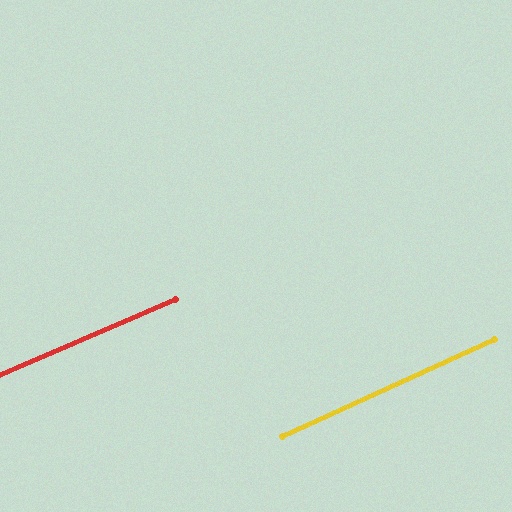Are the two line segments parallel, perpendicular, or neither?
Parallel — their directions differ by only 1.6°.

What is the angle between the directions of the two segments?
Approximately 2 degrees.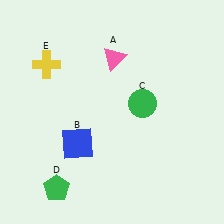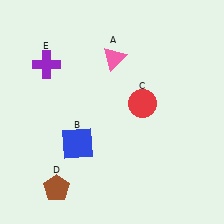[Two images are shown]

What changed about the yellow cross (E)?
In Image 1, E is yellow. In Image 2, it changed to purple.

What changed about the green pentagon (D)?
In Image 1, D is green. In Image 2, it changed to brown.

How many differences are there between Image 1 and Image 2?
There are 3 differences between the two images.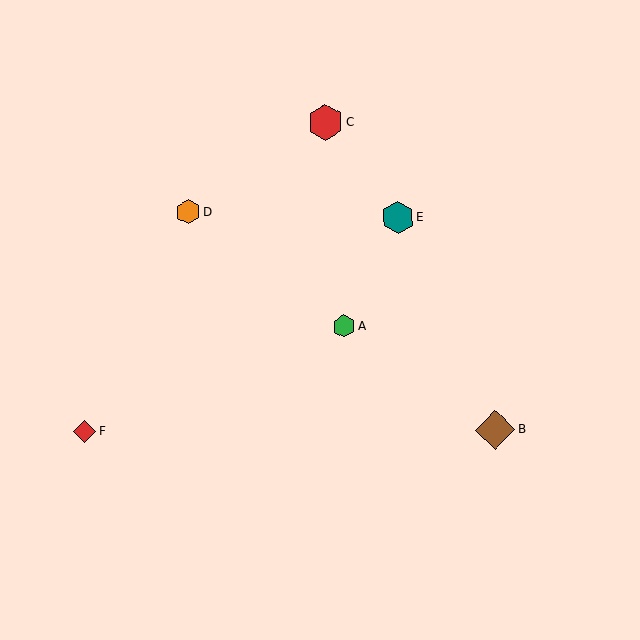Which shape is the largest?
The brown diamond (labeled B) is the largest.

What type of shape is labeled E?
Shape E is a teal hexagon.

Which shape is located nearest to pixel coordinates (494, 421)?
The brown diamond (labeled B) at (495, 430) is nearest to that location.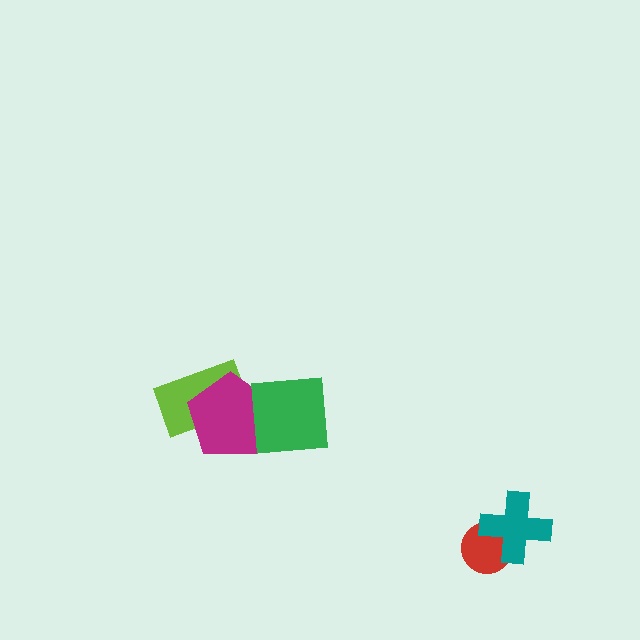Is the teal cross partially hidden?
No, no other shape covers it.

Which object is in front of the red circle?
The teal cross is in front of the red circle.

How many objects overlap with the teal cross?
1 object overlaps with the teal cross.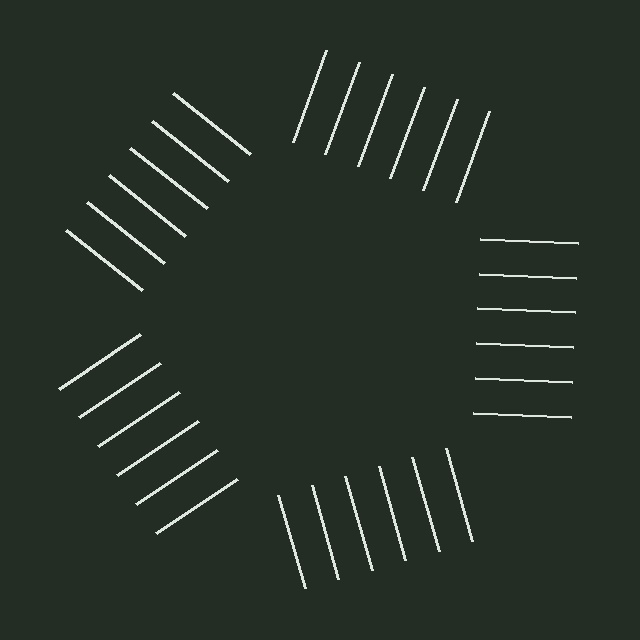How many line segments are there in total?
30 — 6 along each of the 5 edges.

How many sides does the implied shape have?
5 sides — the line-ends trace a pentagon.